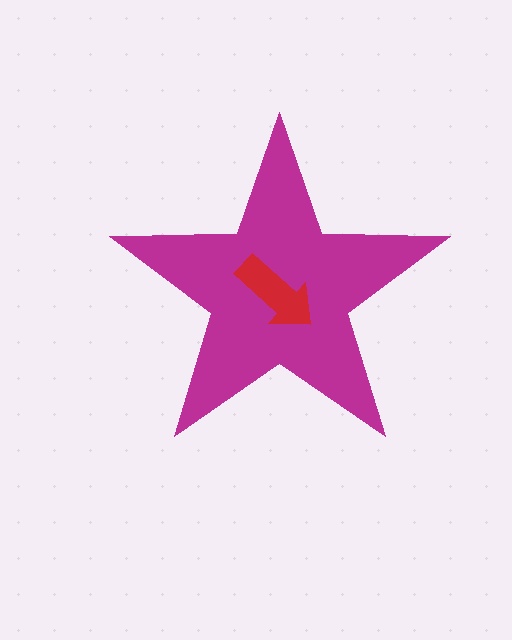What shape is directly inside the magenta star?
The red arrow.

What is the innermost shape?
The red arrow.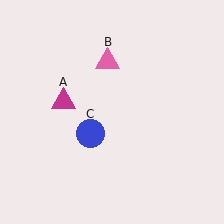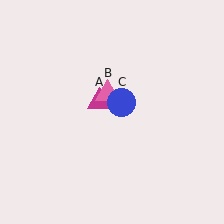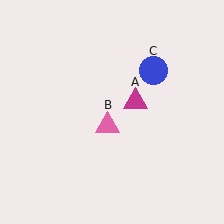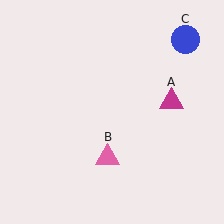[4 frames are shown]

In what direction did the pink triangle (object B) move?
The pink triangle (object B) moved down.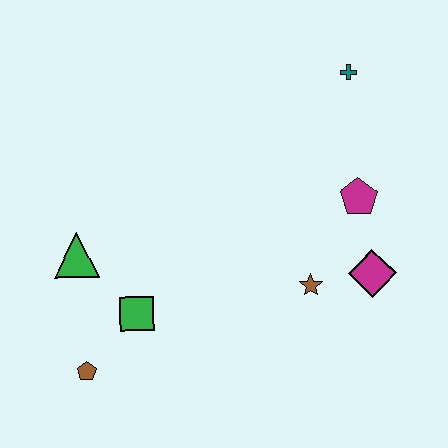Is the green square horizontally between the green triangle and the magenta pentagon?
Yes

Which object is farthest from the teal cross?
The brown pentagon is farthest from the teal cross.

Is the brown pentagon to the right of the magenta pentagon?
No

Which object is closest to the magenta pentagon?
The magenta diamond is closest to the magenta pentagon.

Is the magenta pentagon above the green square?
Yes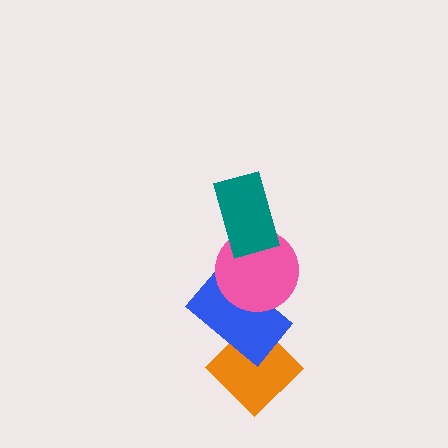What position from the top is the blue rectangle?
The blue rectangle is 3rd from the top.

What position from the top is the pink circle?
The pink circle is 2nd from the top.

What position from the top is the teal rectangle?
The teal rectangle is 1st from the top.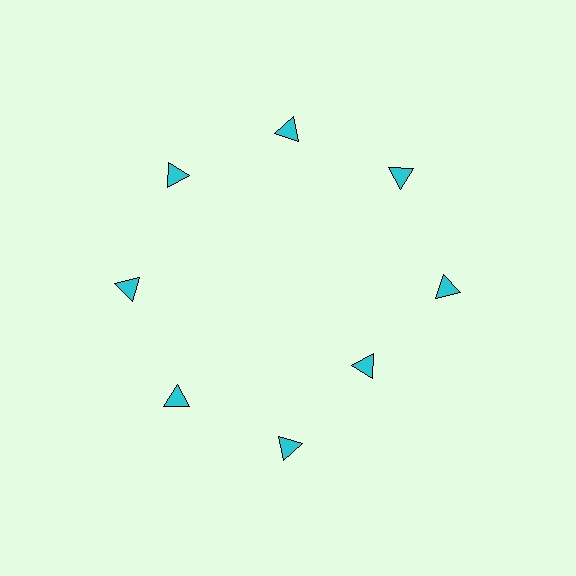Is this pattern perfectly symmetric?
No. The 8 cyan triangles are arranged in a ring, but one element near the 4 o'clock position is pulled inward toward the center, breaking the 8-fold rotational symmetry.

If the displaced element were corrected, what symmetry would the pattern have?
It would have 8-fold rotational symmetry — the pattern would map onto itself every 45 degrees.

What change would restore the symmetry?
The symmetry would be restored by moving it outward, back onto the ring so that all 8 triangles sit at equal angles and equal distance from the center.